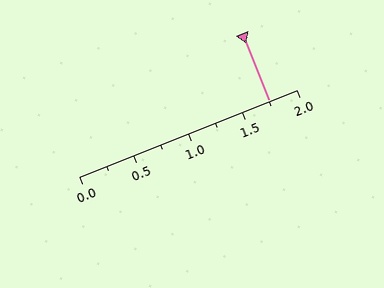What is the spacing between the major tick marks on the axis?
The major ticks are spaced 0.5 apart.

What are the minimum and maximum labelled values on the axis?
The axis runs from 0.0 to 2.0.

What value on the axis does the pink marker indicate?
The marker indicates approximately 1.75.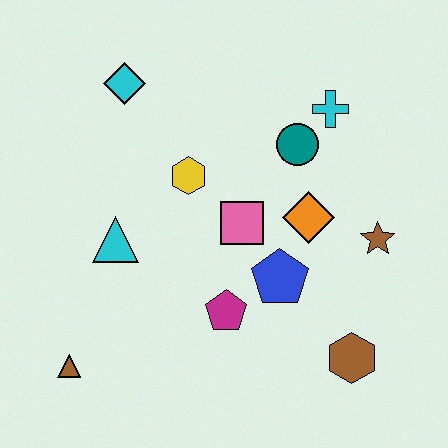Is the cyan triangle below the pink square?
Yes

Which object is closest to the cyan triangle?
The yellow hexagon is closest to the cyan triangle.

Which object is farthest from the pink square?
The brown triangle is farthest from the pink square.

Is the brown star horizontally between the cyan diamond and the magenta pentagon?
No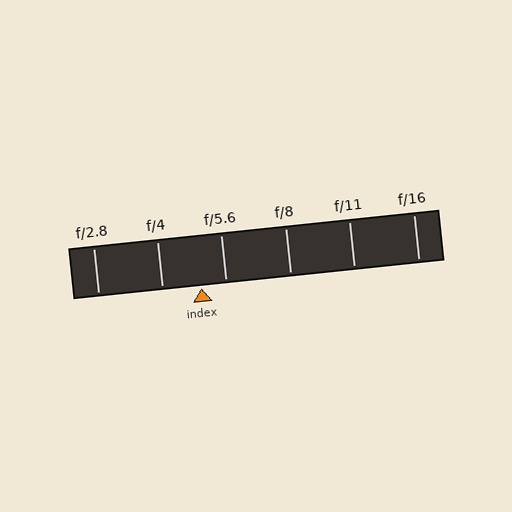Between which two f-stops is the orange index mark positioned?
The index mark is between f/4 and f/5.6.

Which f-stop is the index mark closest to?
The index mark is closest to f/5.6.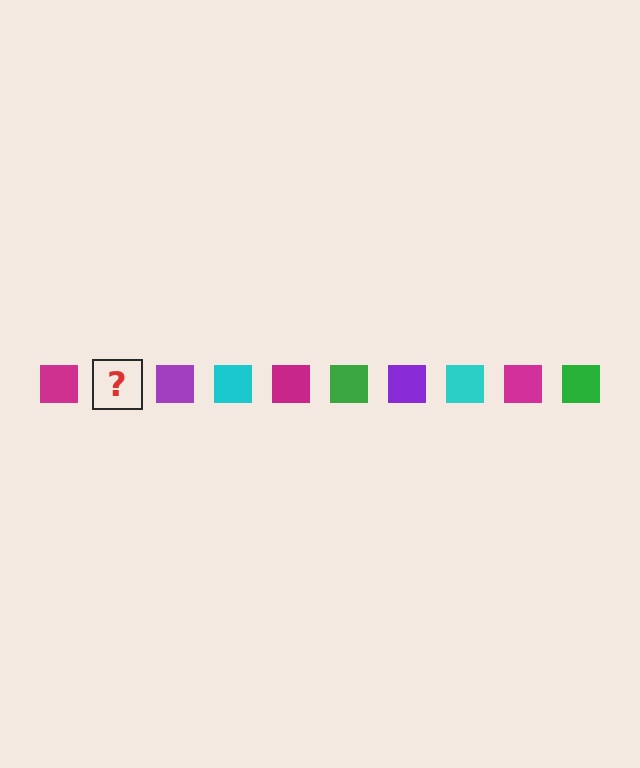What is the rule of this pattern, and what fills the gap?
The rule is that the pattern cycles through magenta, green, purple, cyan squares. The gap should be filled with a green square.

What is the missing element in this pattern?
The missing element is a green square.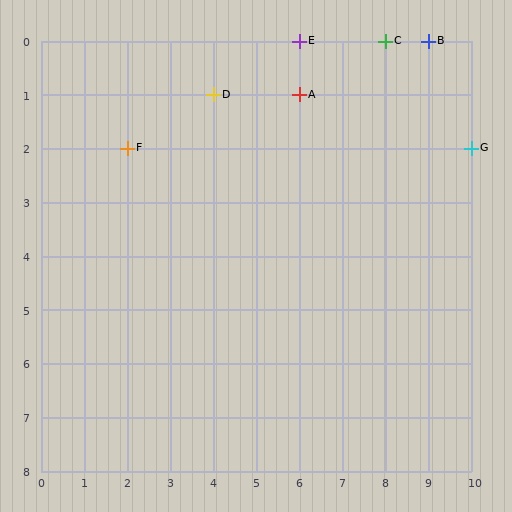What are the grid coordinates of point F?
Point F is at grid coordinates (2, 2).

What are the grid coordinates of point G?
Point G is at grid coordinates (10, 2).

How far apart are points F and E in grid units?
Points F and E are 4 columns and 2 rows apart (about 4.5 grid units diagonally).